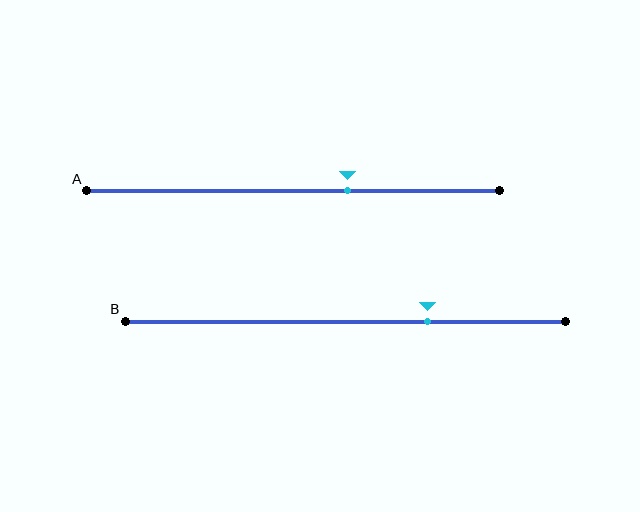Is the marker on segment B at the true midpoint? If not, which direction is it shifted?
No, the marker on segment B is shifted to the right by about 19% of the segment length.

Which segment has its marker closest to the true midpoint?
Segment A has its marker closest to the true midpoint.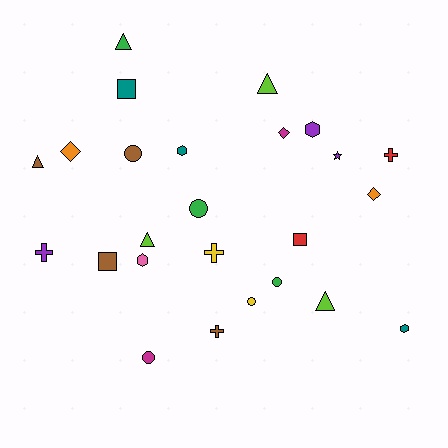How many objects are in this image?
There are 25 objects.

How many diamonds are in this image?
There are 3 diamonds.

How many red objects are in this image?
There are 2 red objects.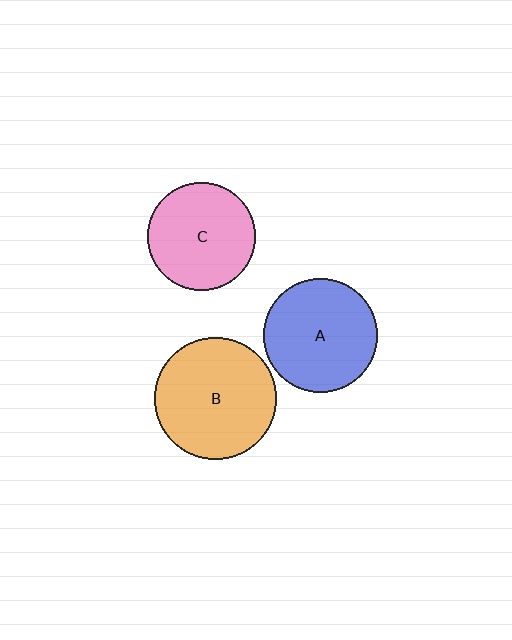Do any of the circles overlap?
No, none of the circles overlap.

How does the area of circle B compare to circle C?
Approximately 1.3 times.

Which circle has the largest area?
Circle B (orange).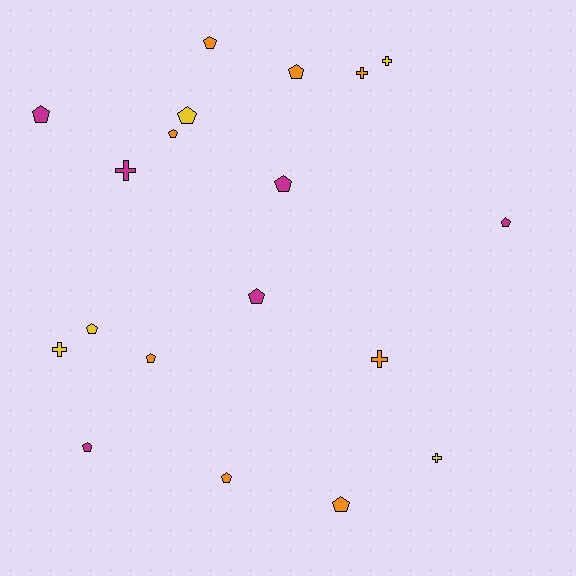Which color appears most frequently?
Orange, with 8 objects.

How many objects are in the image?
There are 19 objects.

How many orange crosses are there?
There are 2 orange crosses.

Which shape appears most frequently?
Pentagon, with 13 objects.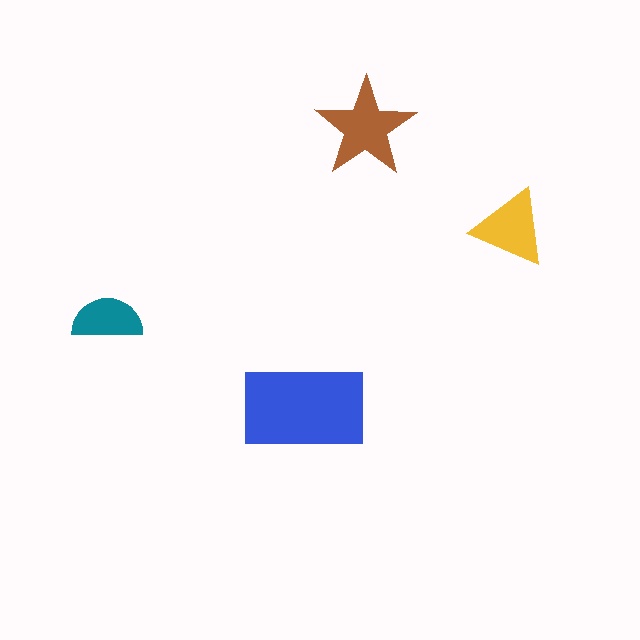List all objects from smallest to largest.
The teal semicircle, the yellow triangle, the brown star, the blue rectangle.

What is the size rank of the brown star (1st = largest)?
2nd.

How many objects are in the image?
There are 4 objects in the image.